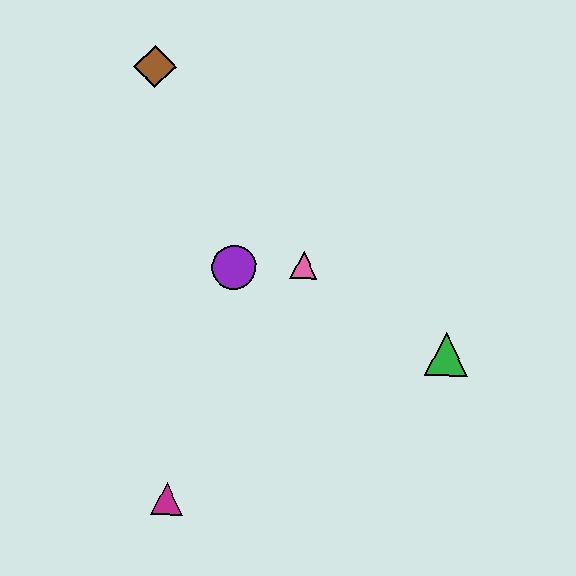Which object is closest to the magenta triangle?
The purple circle is closest to the magenta triangle.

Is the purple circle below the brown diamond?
Yes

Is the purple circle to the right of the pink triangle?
No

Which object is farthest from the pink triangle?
The magenta triangle is farthest from the pink triangle.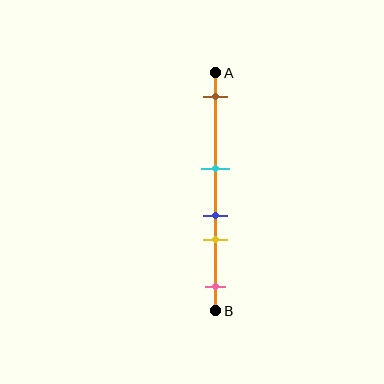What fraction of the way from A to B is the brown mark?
The brown mark is approximately 10% (0.1) of the way from A to B.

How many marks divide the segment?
There are 5 marks dividing the segment.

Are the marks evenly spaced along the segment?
No, the marks are not evenly spaced.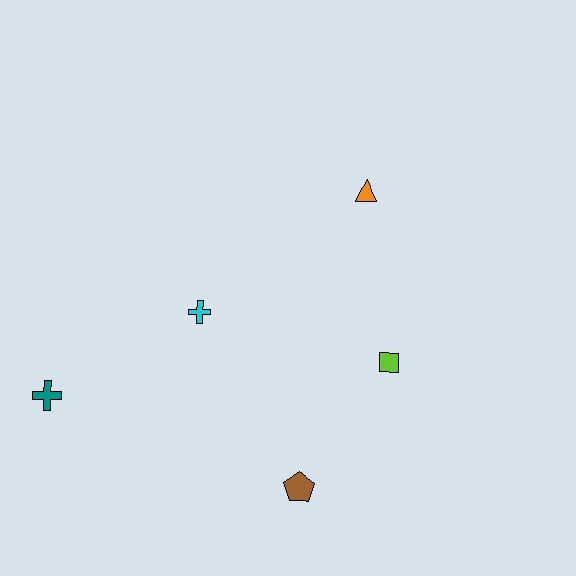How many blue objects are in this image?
There are no blue objects.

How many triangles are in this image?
There is 1 triangle.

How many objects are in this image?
There are 5 objects.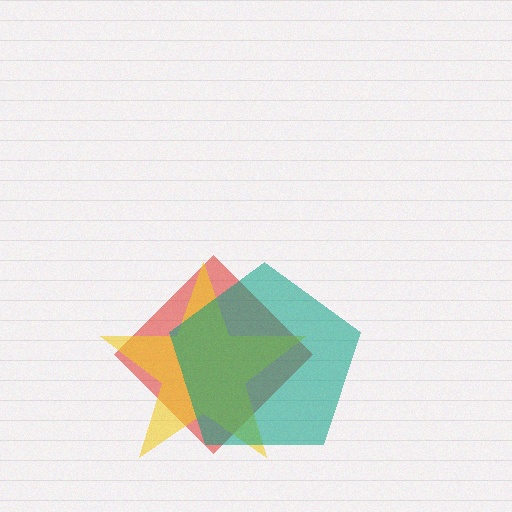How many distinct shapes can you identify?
There are 3 distinct shapes: a red diamond, a yellow star, a teal pentagon.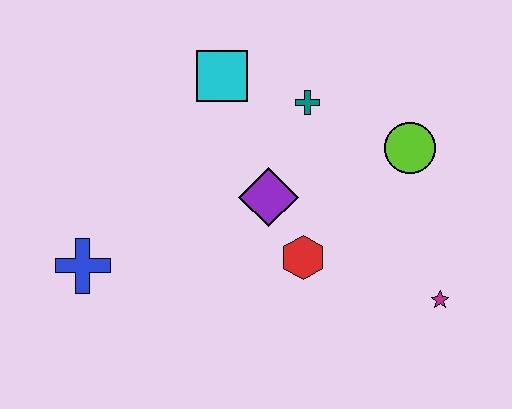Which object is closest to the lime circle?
The teal cross is closest to the lime circle.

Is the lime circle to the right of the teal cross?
Yes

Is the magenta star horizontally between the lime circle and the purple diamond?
No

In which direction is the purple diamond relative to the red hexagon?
The purple diamond is above the red hexagon.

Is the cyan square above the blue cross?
Yes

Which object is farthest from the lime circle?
The blue cross is farthest from the lime circle.